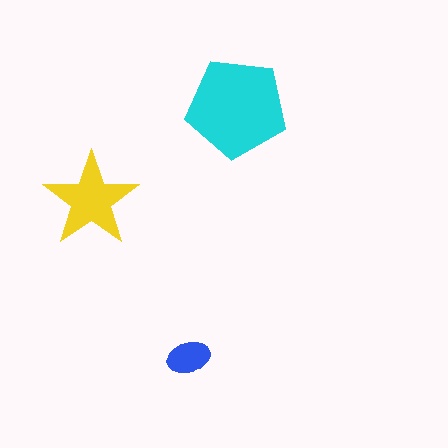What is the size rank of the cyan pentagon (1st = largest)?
1st.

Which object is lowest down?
The blue ellipse is bottommost.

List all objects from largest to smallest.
The cyan pentagon, the yellow star, the blue ellipse.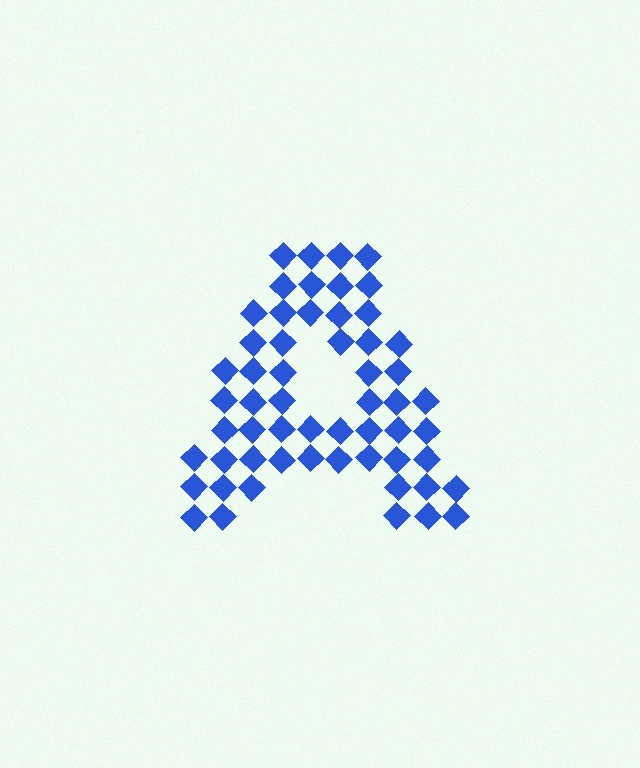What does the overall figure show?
The overall figure shows the letter A.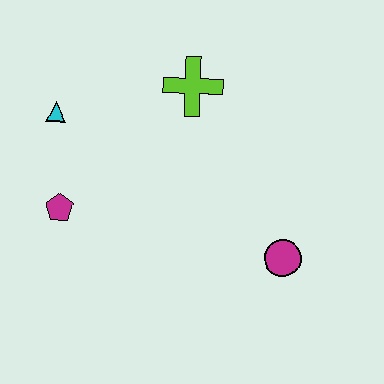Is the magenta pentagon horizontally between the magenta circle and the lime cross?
No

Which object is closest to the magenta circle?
The lime cross is closest to the magenta circle.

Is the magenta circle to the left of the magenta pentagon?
No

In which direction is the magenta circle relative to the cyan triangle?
The magenta circle is to the right of the cyan triangle.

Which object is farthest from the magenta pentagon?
The magenta circle is farthest from the magenta pentagon.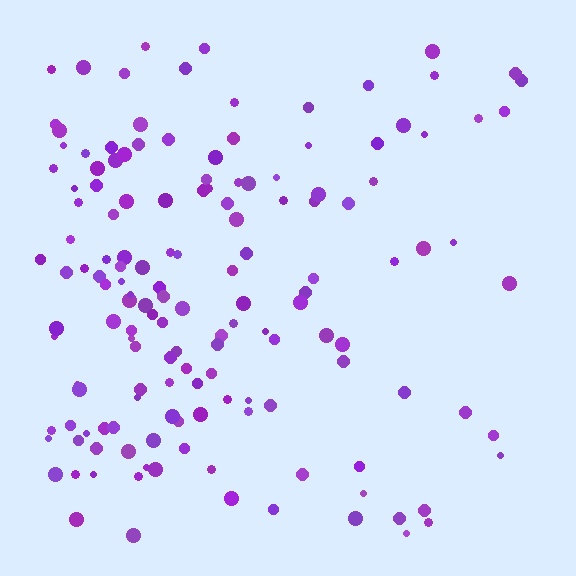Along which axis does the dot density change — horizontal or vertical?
Horizontal.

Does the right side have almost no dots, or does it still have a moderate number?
Still a moderate number, just noticeably fewer than the left.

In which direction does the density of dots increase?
From right to left, with the left side densest.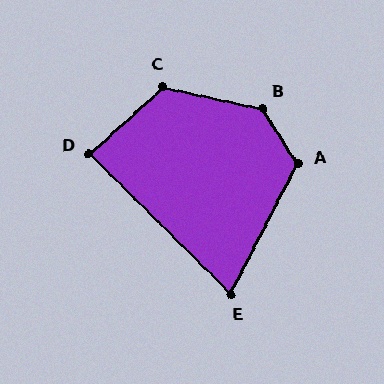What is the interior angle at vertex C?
Approximately 125 degrees (obtuse).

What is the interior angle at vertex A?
Approximately 121 degrees (obtuse).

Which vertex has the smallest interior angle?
E, at approximately 73 degrees.